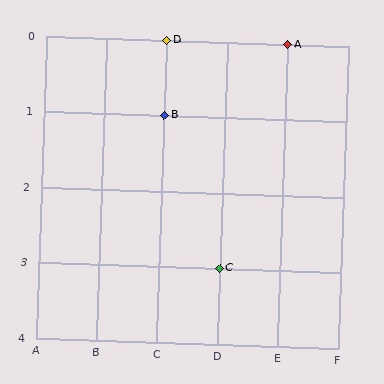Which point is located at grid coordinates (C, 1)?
Point B is at (C, 1).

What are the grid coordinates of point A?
Point A is at grid coordinates (E, 0).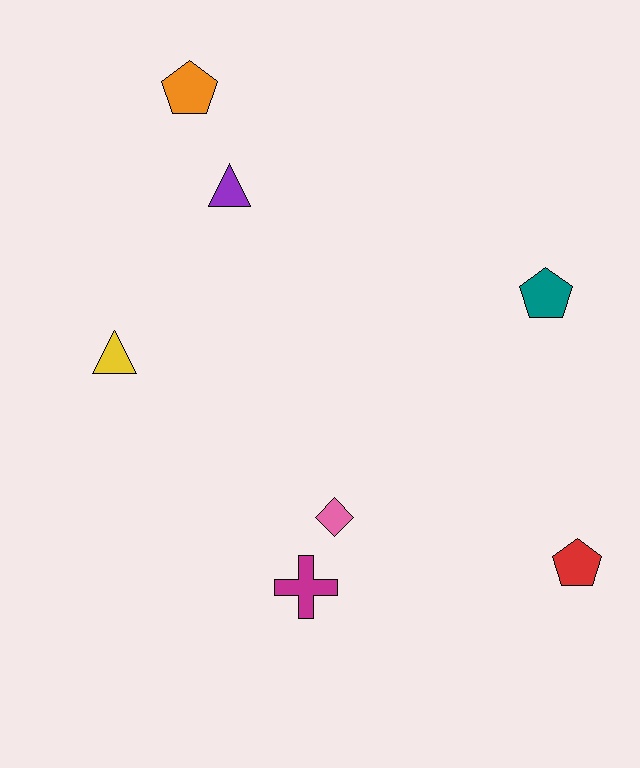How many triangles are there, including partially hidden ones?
There are 2 triangles.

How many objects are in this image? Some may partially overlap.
There are 7 objects.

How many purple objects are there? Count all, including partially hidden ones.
There is 1 purple object.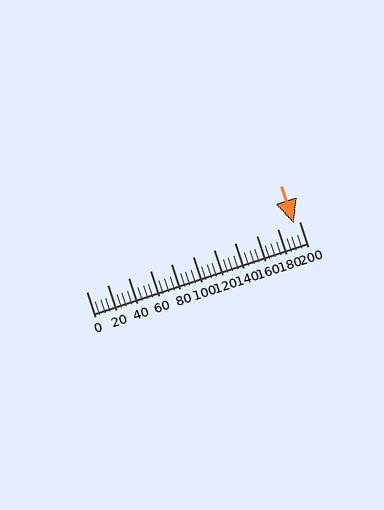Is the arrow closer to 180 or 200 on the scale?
The arrow is closer to 200.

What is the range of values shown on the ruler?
The ruler shows values from 0 to 200.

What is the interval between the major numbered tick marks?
The major tick marks are spaced 20 units apart.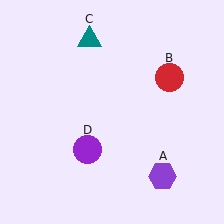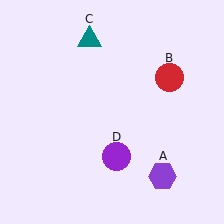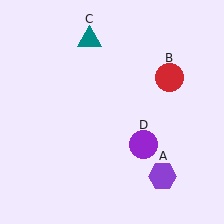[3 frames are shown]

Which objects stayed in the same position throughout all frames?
Purple hexagon (object A) and red circle (object B) and teal triangle (object C) remained stationary.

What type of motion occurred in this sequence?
The purple circle (object D) rotated counterclockwise around the center of the scene.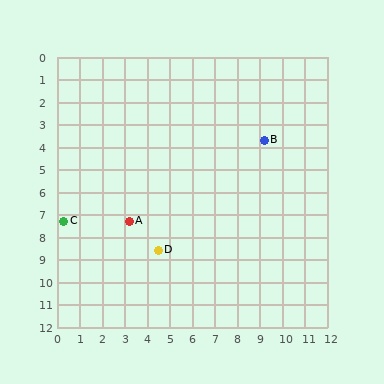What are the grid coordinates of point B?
Point B is at approximately (9.2, 3.7).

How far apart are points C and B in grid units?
Points C and B are about 9.6 grid units apart.